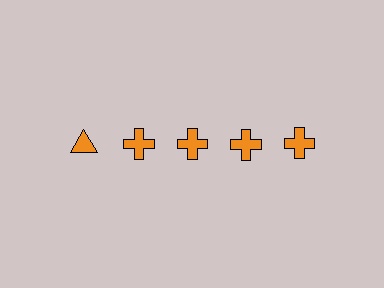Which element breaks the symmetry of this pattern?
The orange triangle in the top row, leftmost column breaks the symmetry. All other shapes are orange crosses.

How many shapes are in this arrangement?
There are 5 shapes arranged in a grid pattern.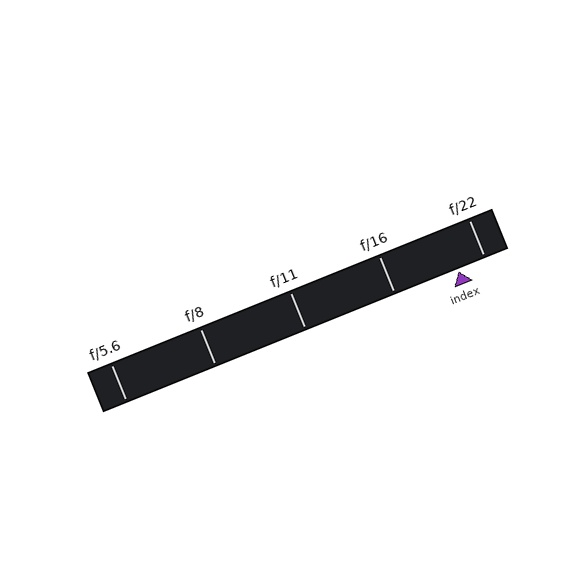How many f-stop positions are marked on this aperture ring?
There are 5 f-stop positions marked.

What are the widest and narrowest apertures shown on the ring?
The widest aperture shown is f/5.6 and the narrowest is f/22.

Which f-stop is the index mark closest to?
The index mark is closest to f/22.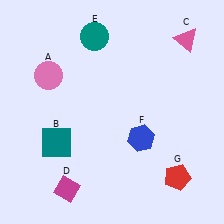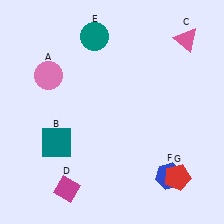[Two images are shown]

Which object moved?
The blue hexagon (F) moved down.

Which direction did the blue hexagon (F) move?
The blue hexagon (F) moved down.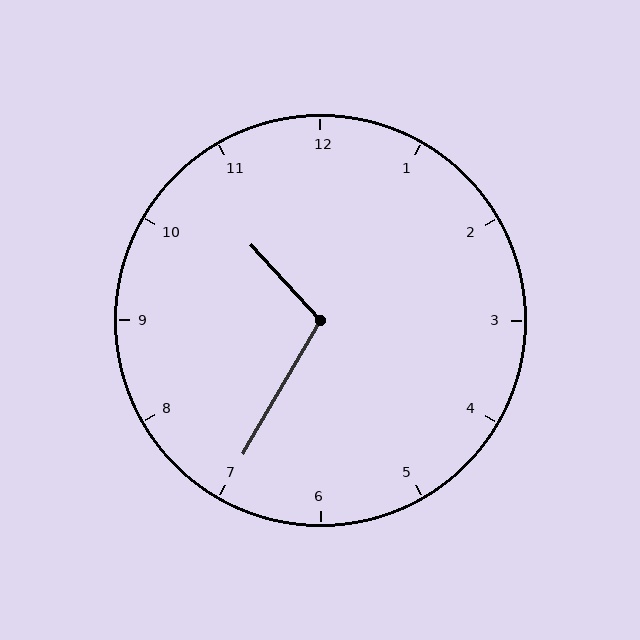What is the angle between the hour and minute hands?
Approximately 108 degrees.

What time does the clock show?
10:35.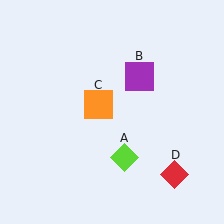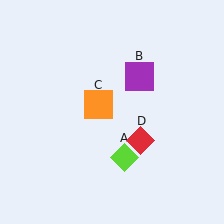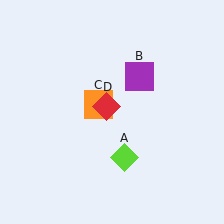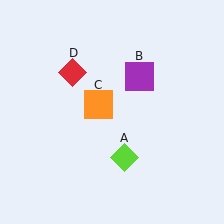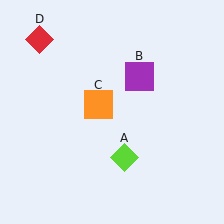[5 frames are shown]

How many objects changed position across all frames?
1 object changed position: red diamond (object D).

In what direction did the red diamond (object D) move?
The red diamond (object D) moved up and to the left.